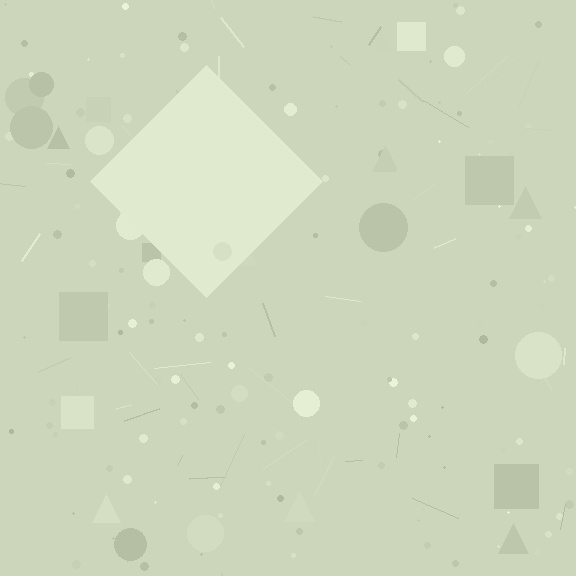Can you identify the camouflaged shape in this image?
The camouflaged shape is a diamond.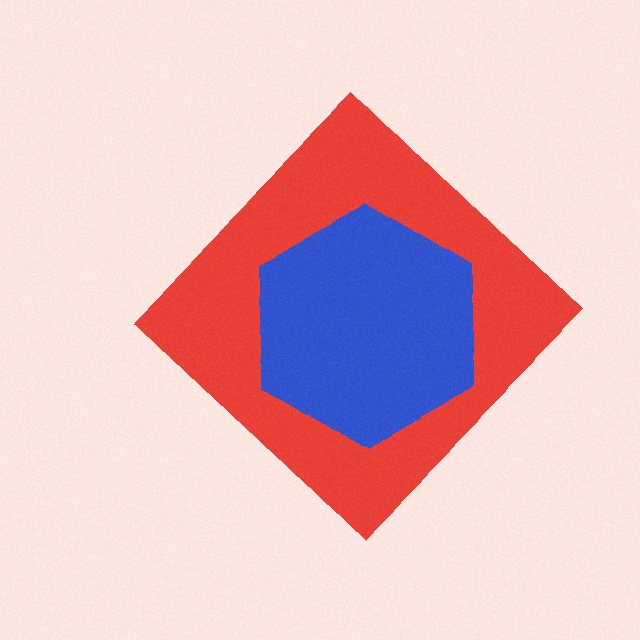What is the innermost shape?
The blue hexagon.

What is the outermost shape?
The red diamond.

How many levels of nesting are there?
2.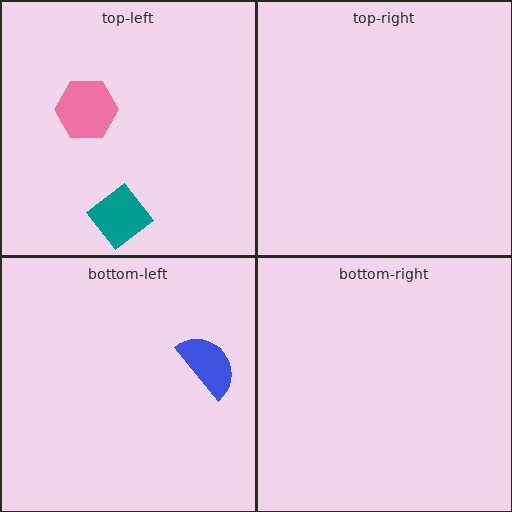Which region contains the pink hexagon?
The top-left region.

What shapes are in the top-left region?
The teal diamond, the pink hexagon.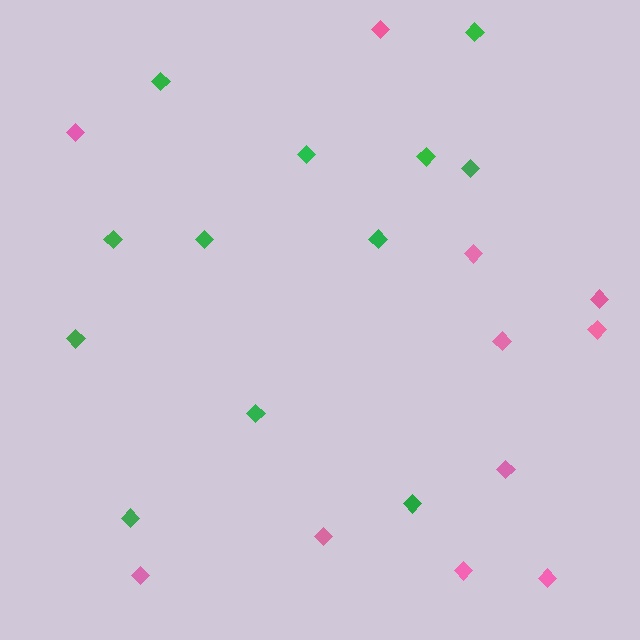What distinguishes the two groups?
There are 2 groups: one group of green diamonds (12) and one group of pink diamonds (11).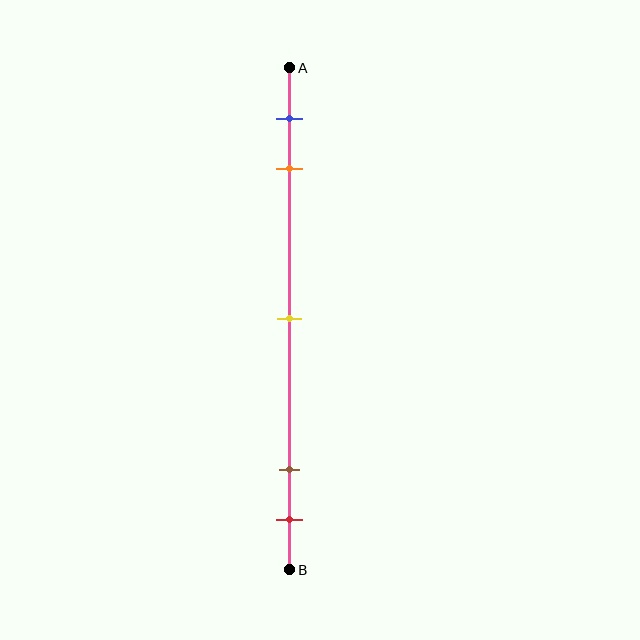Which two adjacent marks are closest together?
The brown and red marks are the closest adjacent pair.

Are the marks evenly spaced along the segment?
No, the marks are not evenly spaced.